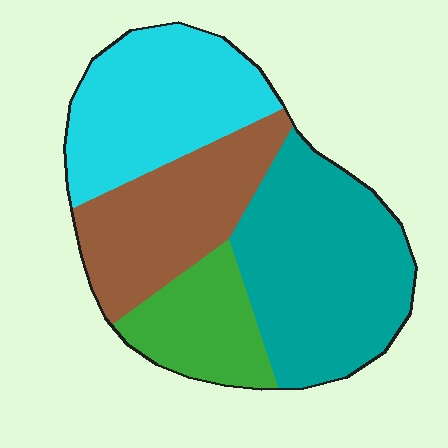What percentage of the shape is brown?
Brown covers about 25% of the shape.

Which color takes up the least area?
Green, at roughly 15%.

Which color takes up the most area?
Teal, at roughly 35%.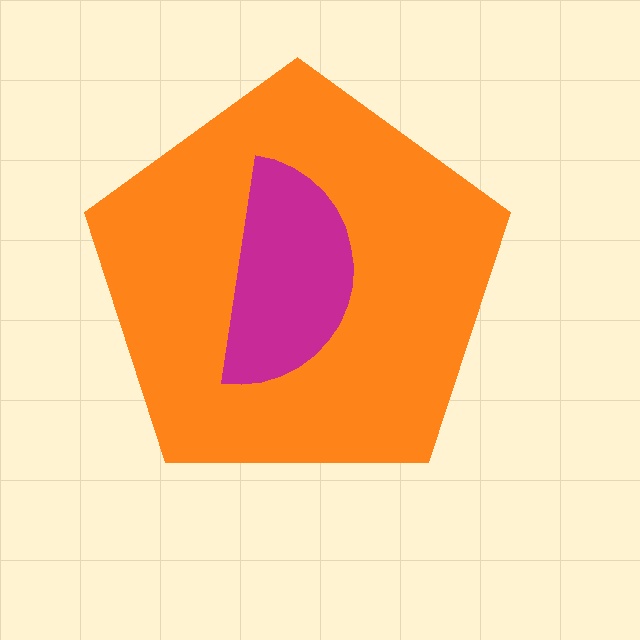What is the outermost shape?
The orange pentagon.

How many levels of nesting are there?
2.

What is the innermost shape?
The magenta semicircle.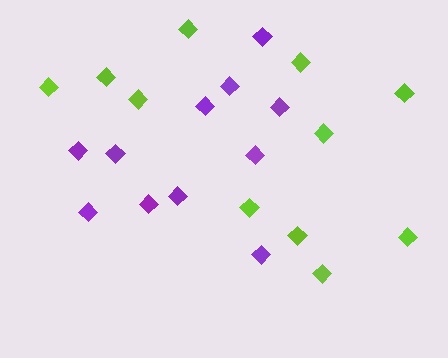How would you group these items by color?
There are 2 groups: one group of purple diamonds (11) and one group of lime diamonds (11).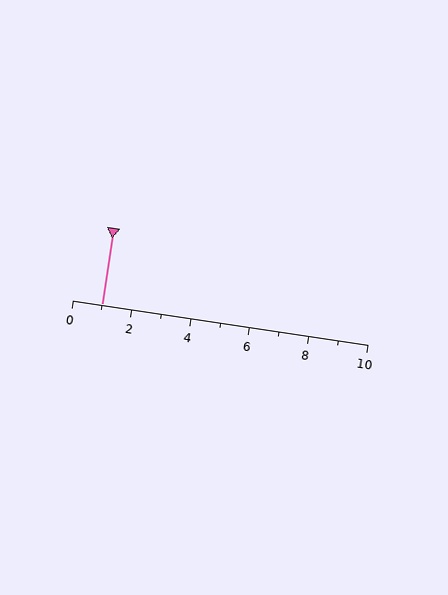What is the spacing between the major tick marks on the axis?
The major ticks are spaced 2 apart.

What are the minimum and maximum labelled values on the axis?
The axis runs from 0 to 10.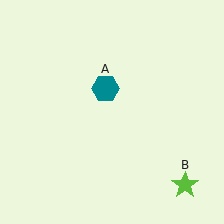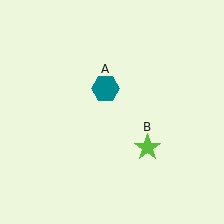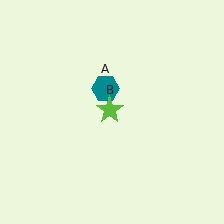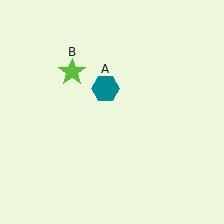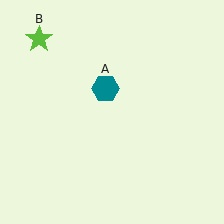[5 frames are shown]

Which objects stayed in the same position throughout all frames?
Teal hexagon (object A) remained stationary.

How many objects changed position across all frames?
1 object changed position: lime star (object B).